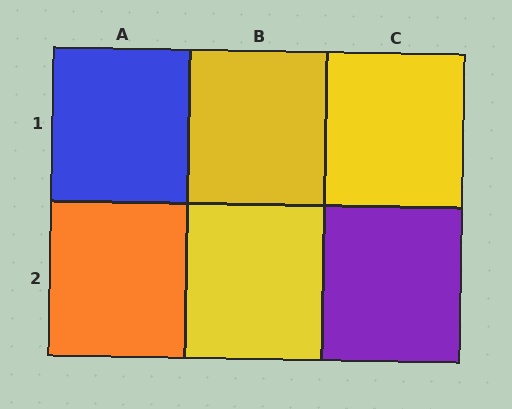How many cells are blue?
1 cell is blue.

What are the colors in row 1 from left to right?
Blue, yellow, yellow.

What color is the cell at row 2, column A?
Orange.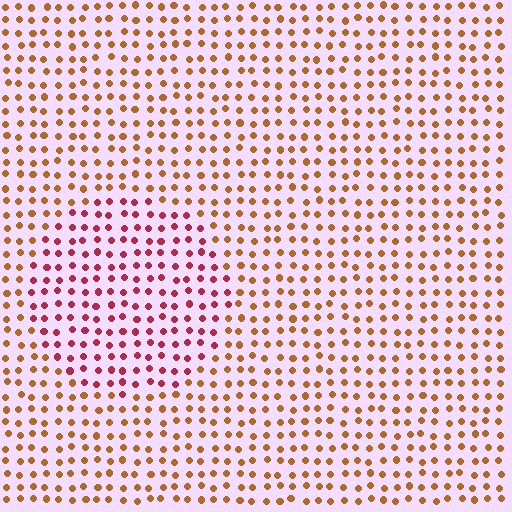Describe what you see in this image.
The image is filled with small brown elements in a uniform arrangement. A circle-shaped region is visible where the elements are tinted to a slightly different hue, forming a subtle color boundary.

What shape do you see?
I see a circle.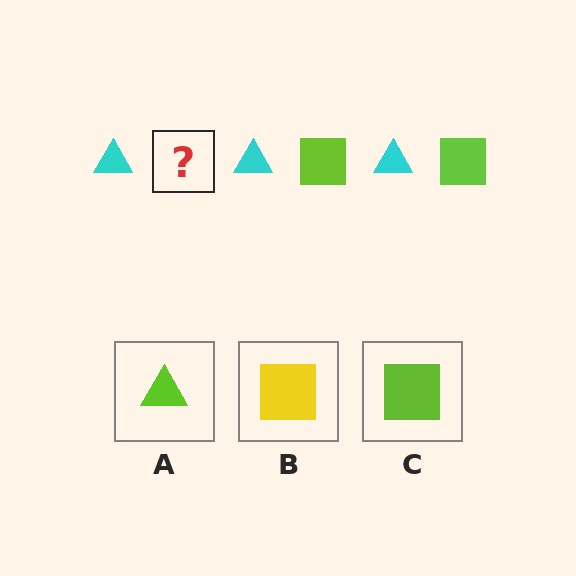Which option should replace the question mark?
Option C.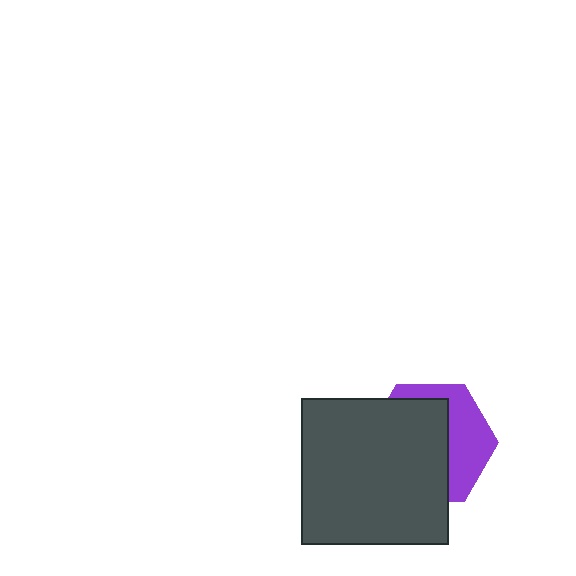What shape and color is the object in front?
The object in front is a dark gray square.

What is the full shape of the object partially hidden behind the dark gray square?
The partially hidden object is a purple hexagon.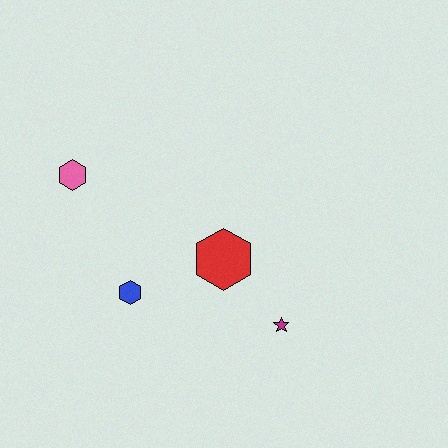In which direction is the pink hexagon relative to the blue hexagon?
The pink hexagon is above the blue hexagon.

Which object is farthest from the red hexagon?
The pink hexagon is farthest from the red hexagon.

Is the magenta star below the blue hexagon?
Yes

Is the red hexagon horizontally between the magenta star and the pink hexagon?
Yes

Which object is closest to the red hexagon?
The magenta star is closest to the red hexagon.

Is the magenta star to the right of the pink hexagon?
Yes